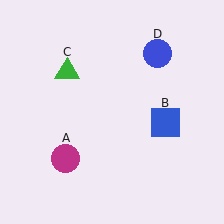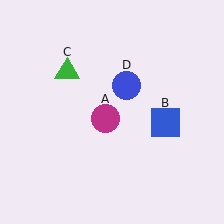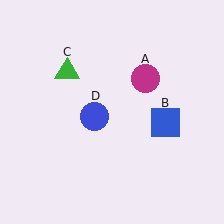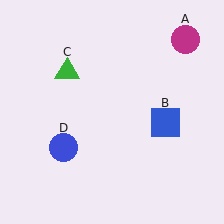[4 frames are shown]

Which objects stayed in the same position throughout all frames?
Blue square (object B) and green triangle (object C) remained stationary.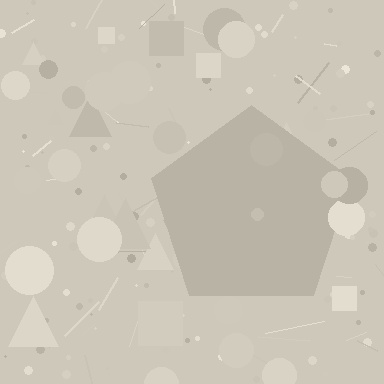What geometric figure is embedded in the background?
A pentagon is embedded in the background.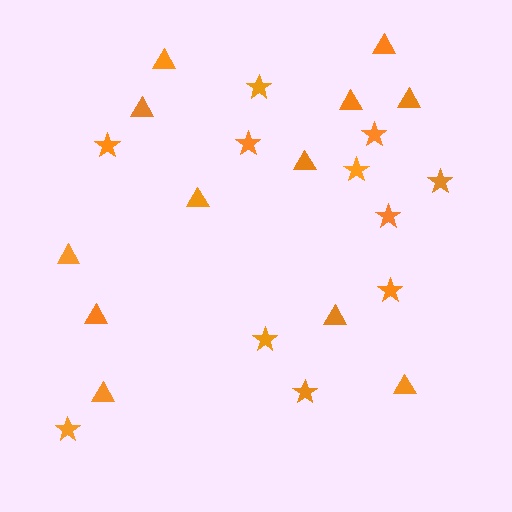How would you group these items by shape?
There are 2 groups: one group of stars (11) and one group of triangles (12).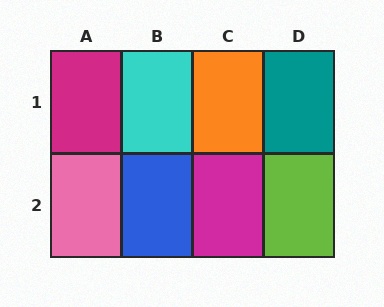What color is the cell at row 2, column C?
Magenta.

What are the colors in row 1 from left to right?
Magenta, cyan, orange, teal.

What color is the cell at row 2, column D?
Lime.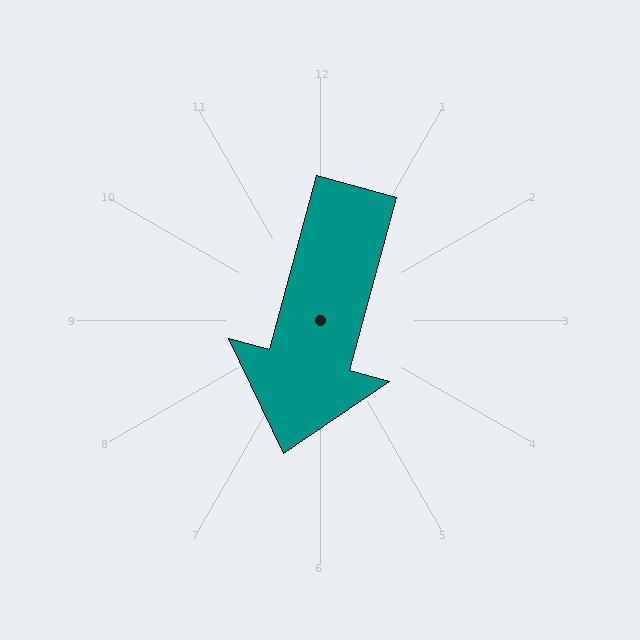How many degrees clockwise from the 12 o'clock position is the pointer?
Approximately 195 degrees.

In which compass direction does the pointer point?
South.